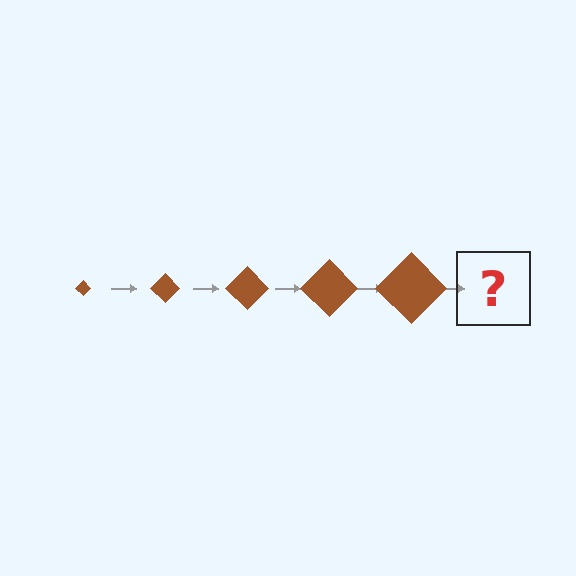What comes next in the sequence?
The next element should be a brown diamond, larger than the previous one.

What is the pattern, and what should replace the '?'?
The pattern is that the diamond gets progressively larger each step. The '?' should be a brown diamond, larger than the previous one.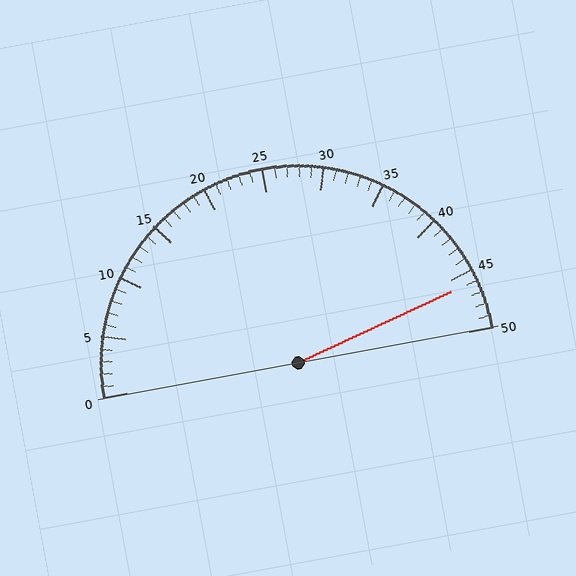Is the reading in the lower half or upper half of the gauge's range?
The reading is in the upper half of the range (0 to 50).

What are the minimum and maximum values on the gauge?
The gauge ranges from 0 to 50.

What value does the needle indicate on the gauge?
The needle indicates approximately 46.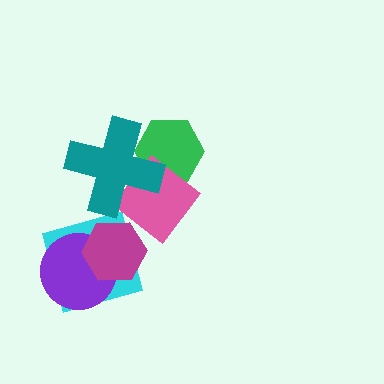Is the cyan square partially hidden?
Yes, it is partially covered by another shape.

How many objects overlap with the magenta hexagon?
3 objects overlap with the magenta hexagon.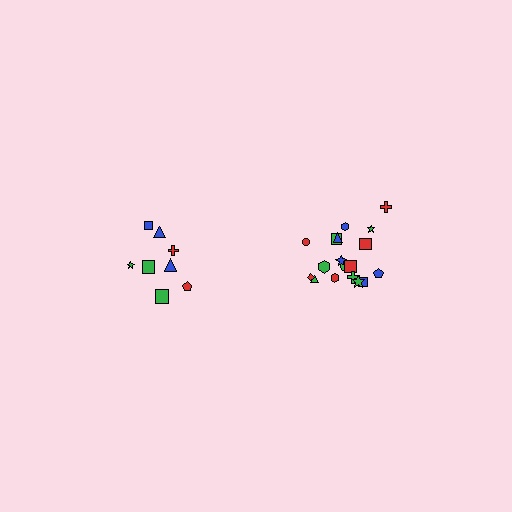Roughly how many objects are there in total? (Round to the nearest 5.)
Roughly 25 objects in total.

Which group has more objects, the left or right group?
The right group.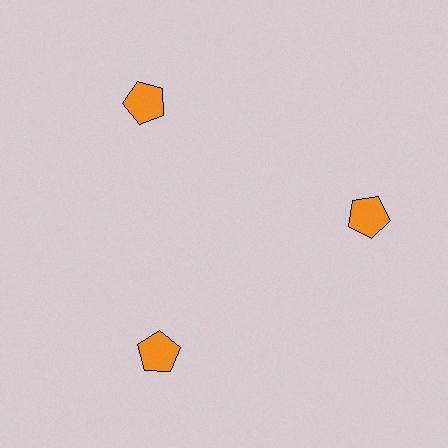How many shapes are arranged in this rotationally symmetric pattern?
There are 3 shapes, arranged in 3 groups of 1.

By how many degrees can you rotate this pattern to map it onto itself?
The pattern maps onto itself every 120 degrees of rotation.